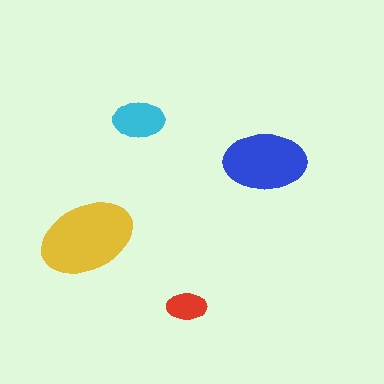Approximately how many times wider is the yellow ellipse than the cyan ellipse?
About 2 times wider.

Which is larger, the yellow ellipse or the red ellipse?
The yellow one.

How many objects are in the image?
There are 4 objects in the image.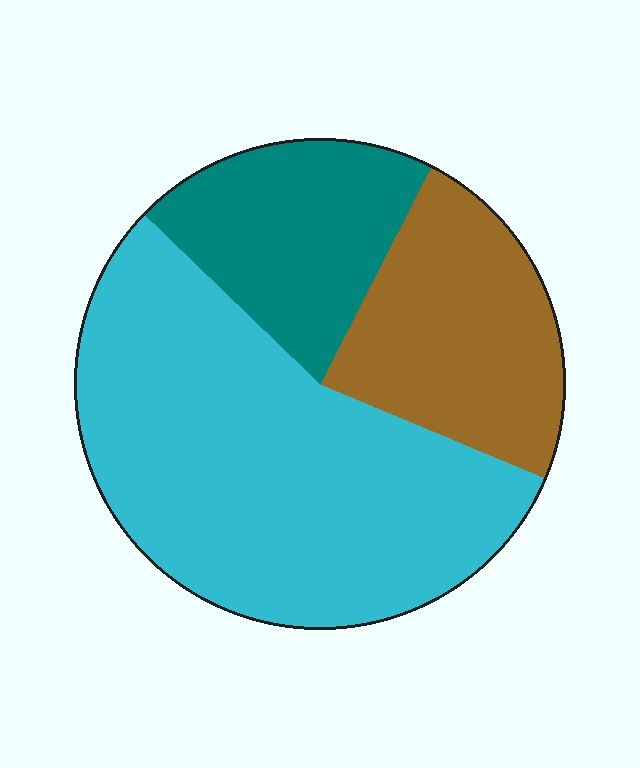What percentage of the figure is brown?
Brown takes up about one quarter (1/4) of the figure.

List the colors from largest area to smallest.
From largest to smallest: cyan, brown, teal.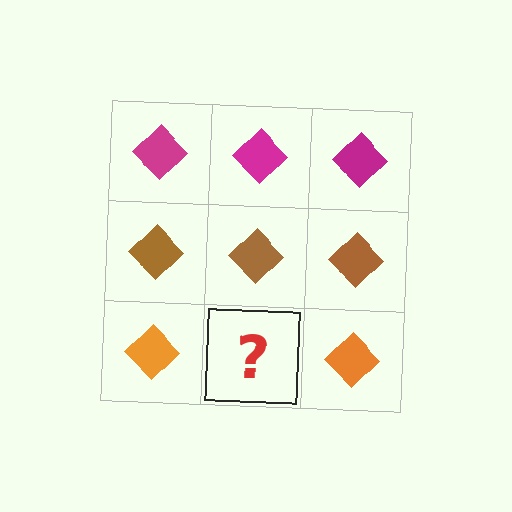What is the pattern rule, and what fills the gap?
The rule is that each row has a consistent color. The gap should be filled with an orange diamond.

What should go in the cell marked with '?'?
The missing cell should contain an orange diamond.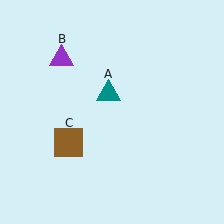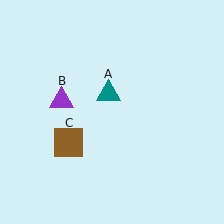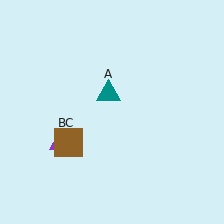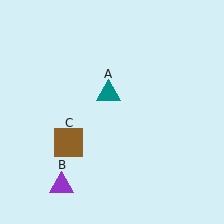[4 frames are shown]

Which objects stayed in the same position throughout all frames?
Teal triangle (object A) and brown square (object C) remained stationary.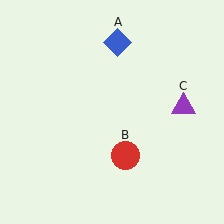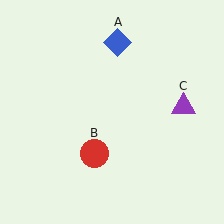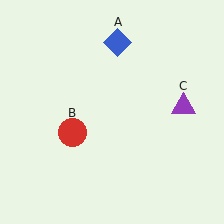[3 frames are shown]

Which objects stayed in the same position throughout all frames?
Blue diamond (object A) and purple triangle (object C) remained stationary.